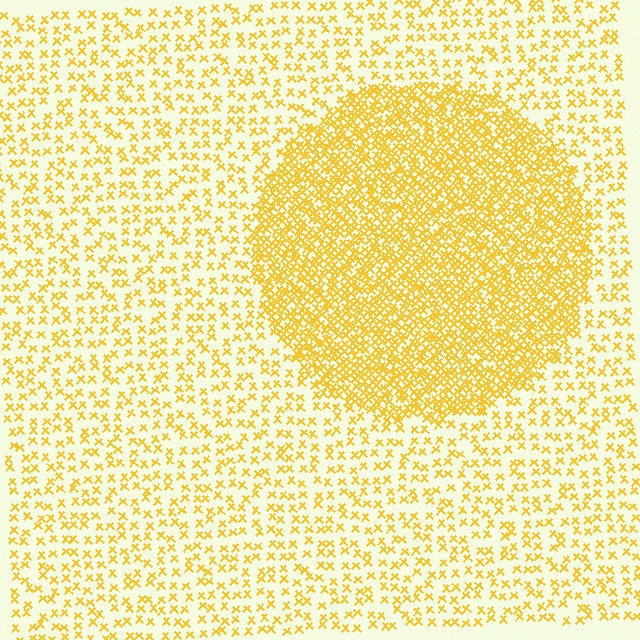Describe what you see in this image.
The image contains small yellow elements arranged at two different densities. A circle-shaped region is visible where the elements are more densely packed than the surrounding area.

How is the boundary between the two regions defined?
The boundary is defined by a change in element density (approximately 2.8x ratio). All elements are the same color, size, and shape.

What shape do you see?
I see a circle.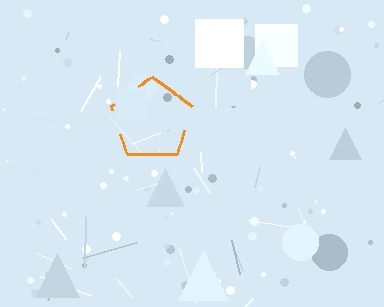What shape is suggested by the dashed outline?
The dashed outline suggests a pentagon.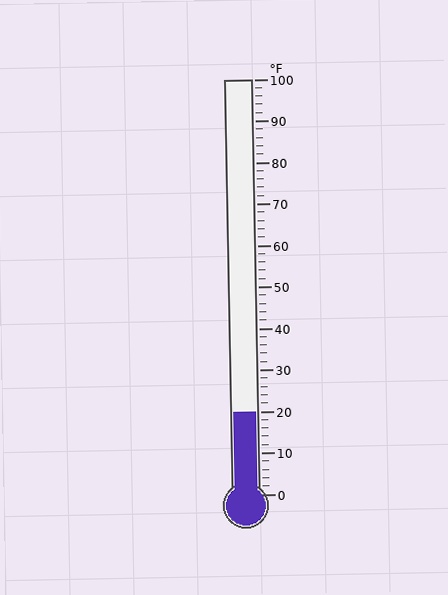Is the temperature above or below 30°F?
The temperature is below 30°F.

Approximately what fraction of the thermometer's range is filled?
The thermometer is filled to approximately 20% of its range.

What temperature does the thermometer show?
The thermometer shows approximately 20°F.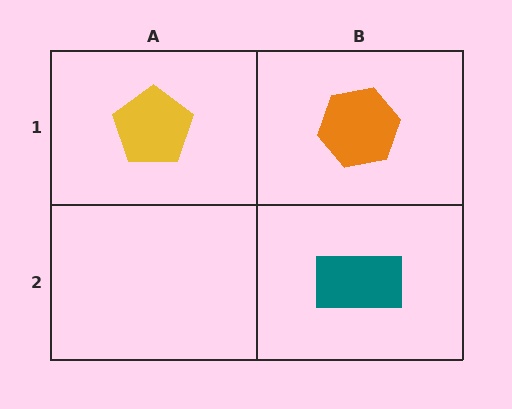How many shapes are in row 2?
1 shape.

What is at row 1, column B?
An orange hexagon.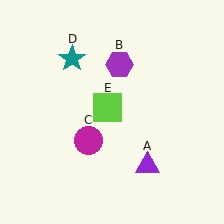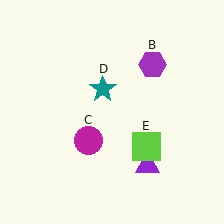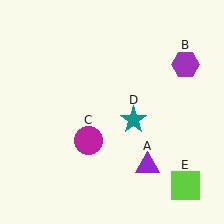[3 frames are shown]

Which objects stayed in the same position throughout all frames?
Purple triangle (object A) and magenta circle (object C) remained stationary.